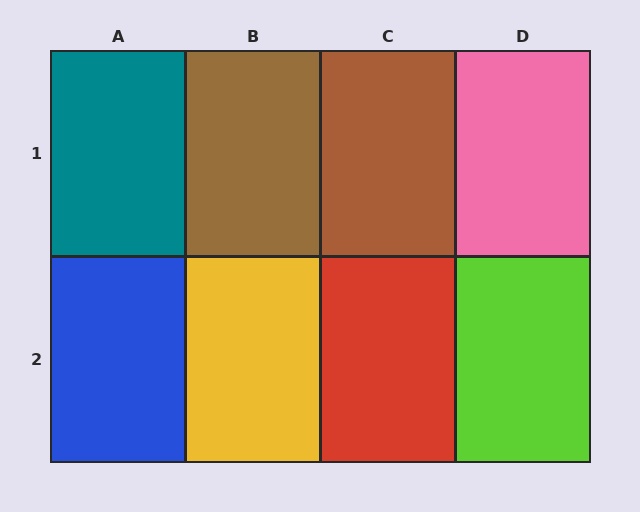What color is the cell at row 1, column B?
Brown.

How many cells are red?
1 cell is red.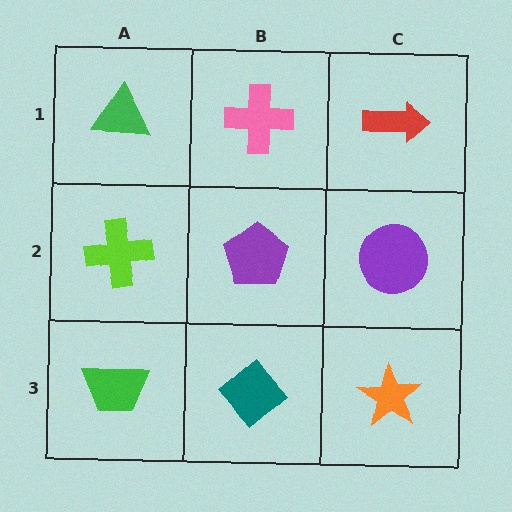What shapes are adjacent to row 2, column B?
A pink cross (row 1, column B), a teal diamond (row 3, column B), a lime cross (row 2, column A), a purple circle (row 2, column C).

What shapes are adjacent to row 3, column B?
A purple pentagon (row 2, column B), a green trapezoid (row 3, column A), an orange star (row 3, column C).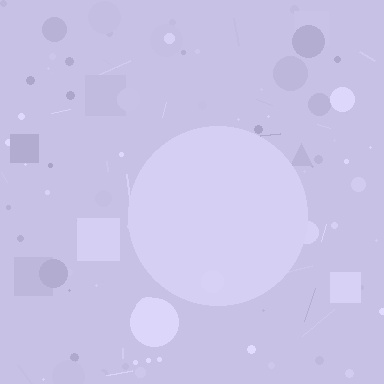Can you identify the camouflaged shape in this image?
The camouflaged shape is a circle.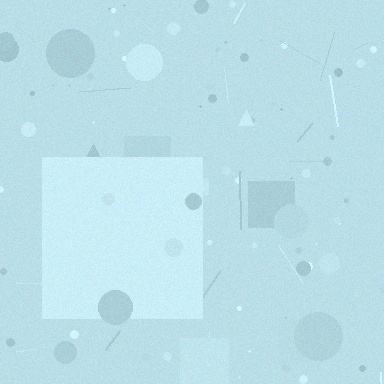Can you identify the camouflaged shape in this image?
The camouflaged shape is a square.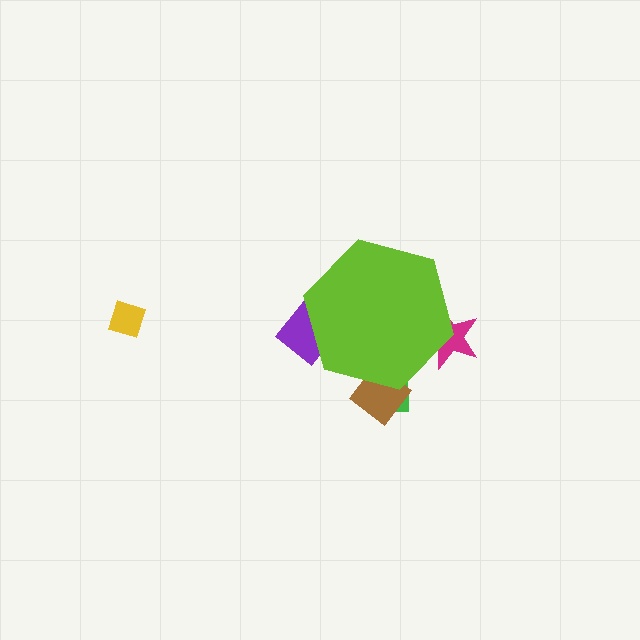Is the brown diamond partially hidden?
Yes, the brown diamond is partially hidden behind the lime hexagon.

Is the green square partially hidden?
Yes, the green square is partially hidden behind the lime hexagon.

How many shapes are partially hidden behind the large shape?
4 shapes are partially hidden.